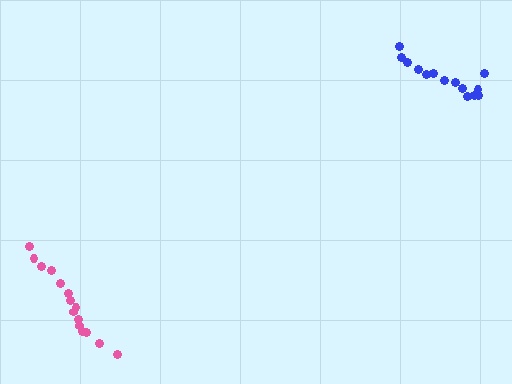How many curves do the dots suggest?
There are 2 distinct paths.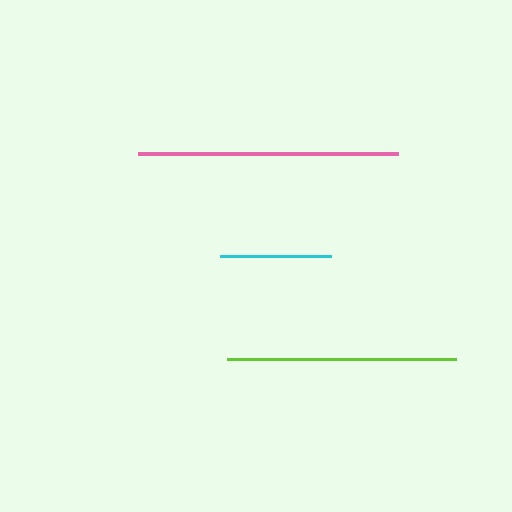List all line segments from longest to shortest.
From longest to shortest: pink, lime, cyan.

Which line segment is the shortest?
The cyan line is the shortest at approximately 111 pixels.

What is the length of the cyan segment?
The cyan segment is approximately 111 pixels long.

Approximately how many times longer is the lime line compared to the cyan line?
The lime line is approximately 2.1 times the length of the cyan line.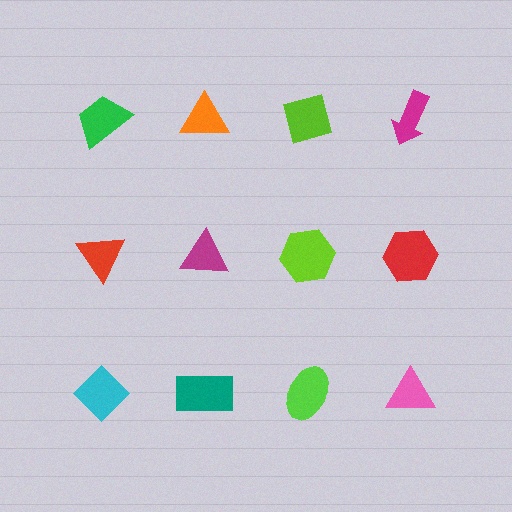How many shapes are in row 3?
4 shapes.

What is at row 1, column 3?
A lime square.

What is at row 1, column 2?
An orange triangle.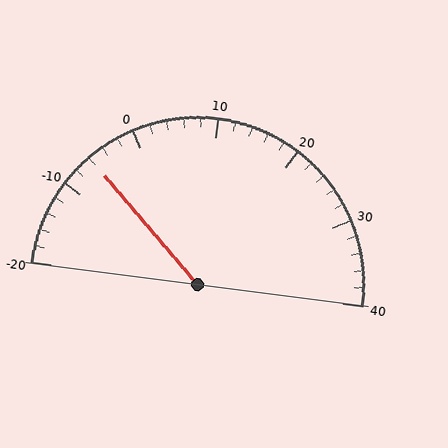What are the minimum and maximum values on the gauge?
The gauge ranges from -20 to 40.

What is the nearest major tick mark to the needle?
The nearest major tick mark is -10.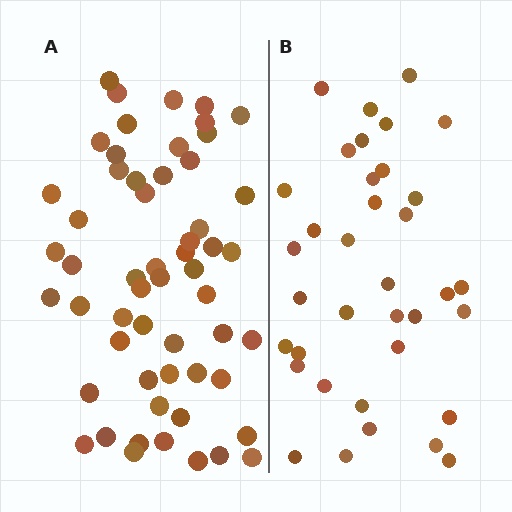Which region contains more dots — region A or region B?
Region A (the left region) has more dots.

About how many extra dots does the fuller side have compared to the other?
Region A has approximately 20 more dots than region B.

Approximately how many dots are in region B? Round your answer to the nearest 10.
About 40 dots. (The exact count is 36, which rounds to 40.)